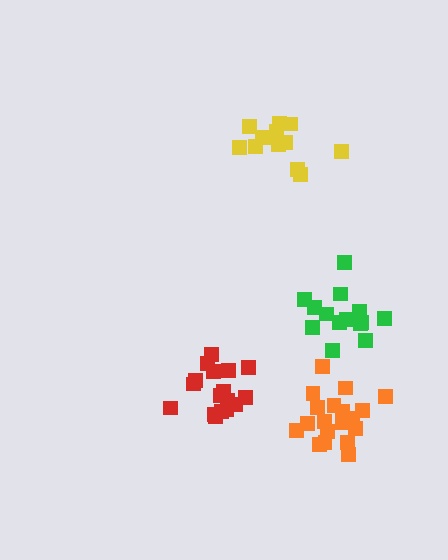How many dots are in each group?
Group 1: 14 dots, Group 2: 17 dots, Group 3: 19 dots, Group 4: 13 dots (63 total).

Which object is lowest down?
The orange cluster is bottommost.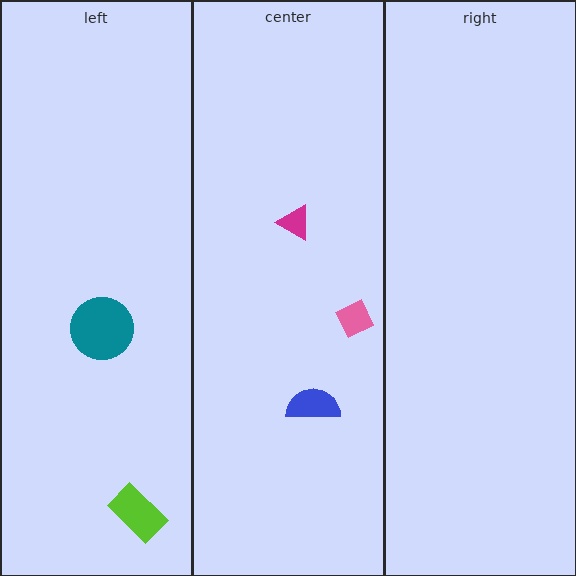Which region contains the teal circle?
The left region.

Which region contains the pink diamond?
The center region.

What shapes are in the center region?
The blue semicircle, the magenta triangle, the pink diamond.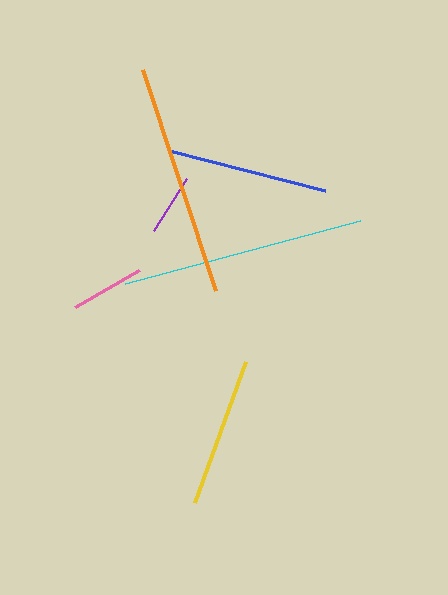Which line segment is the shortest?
The purple line is the shortest at approximately 62 pixels.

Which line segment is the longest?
The cyan line is the longest at approximately 244 pixels.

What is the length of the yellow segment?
The yellow segment is approximately 150 pixels long.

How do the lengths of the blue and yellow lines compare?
The blue and yellow lines are approximately the same length.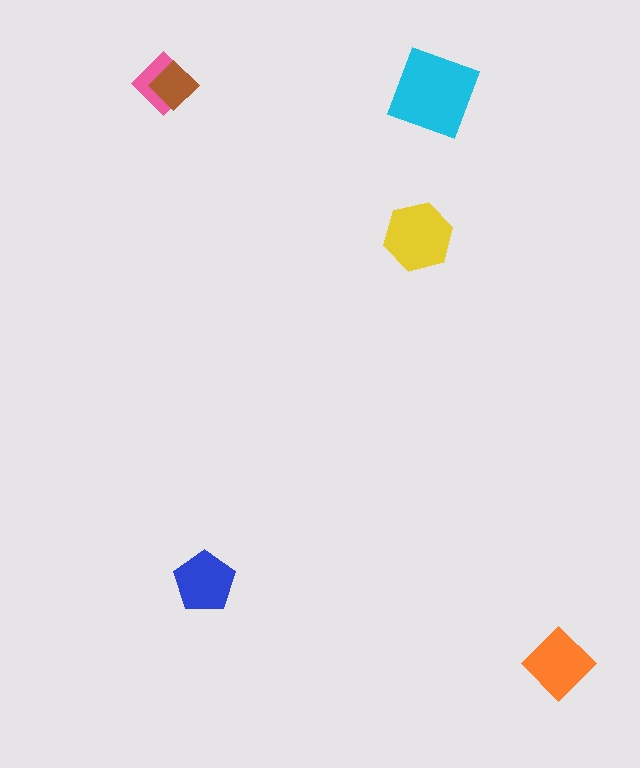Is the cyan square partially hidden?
No, no other shape covers it.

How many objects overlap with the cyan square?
0 objects overlap with the cyan square.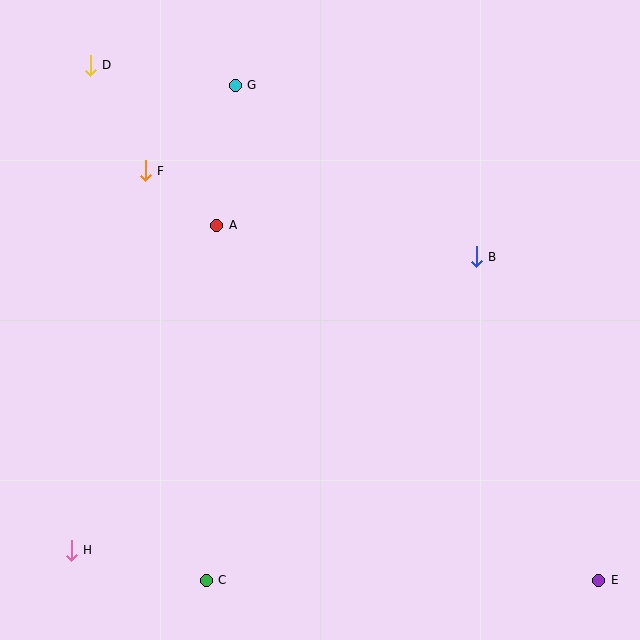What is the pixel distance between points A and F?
The distance between A and F is 90 pixels.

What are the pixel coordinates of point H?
Point H is at (71, 550).